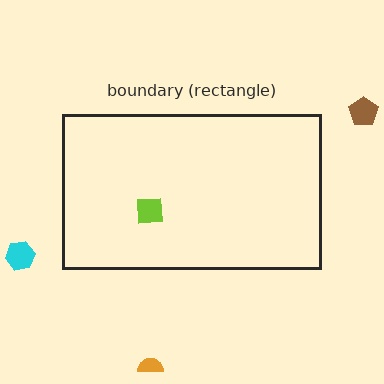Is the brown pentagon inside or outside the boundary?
Outside.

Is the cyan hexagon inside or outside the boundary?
Outside.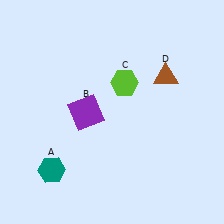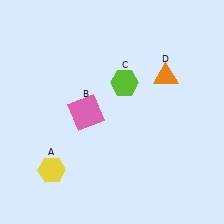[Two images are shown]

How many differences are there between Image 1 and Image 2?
There are 3 differences between the two images.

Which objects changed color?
A changed from teal to yellow. B changed from purple to pink. D changed from brown to orange.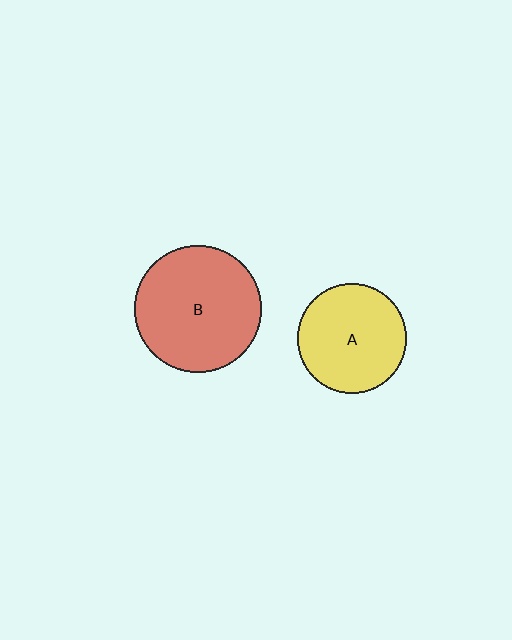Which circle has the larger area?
Circle B (red).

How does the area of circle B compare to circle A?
Approximately 1.4 times.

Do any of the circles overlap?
No, none of the circles overlap.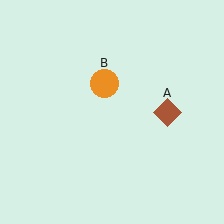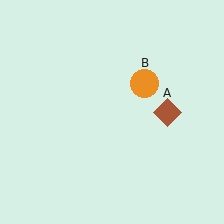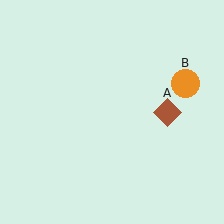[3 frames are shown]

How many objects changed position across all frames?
1 object changed position: orange circle (object B).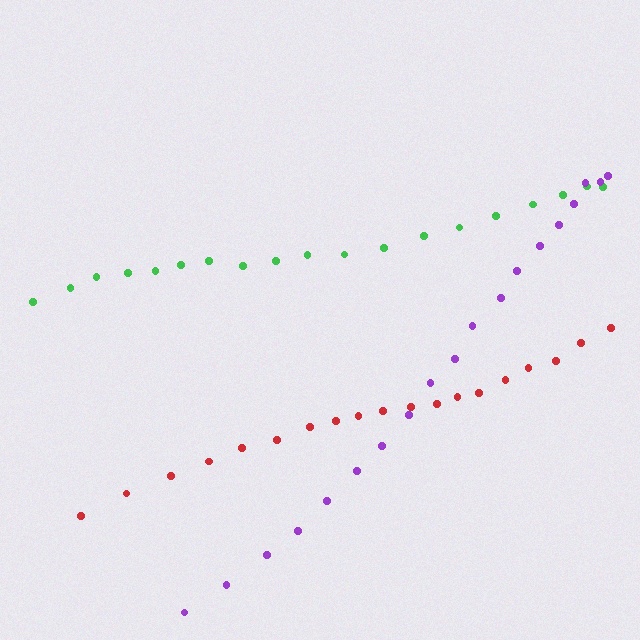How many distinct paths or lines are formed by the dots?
There are 3 distinct paths.